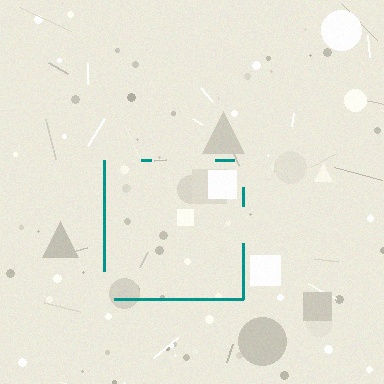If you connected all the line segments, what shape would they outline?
They would outline a square.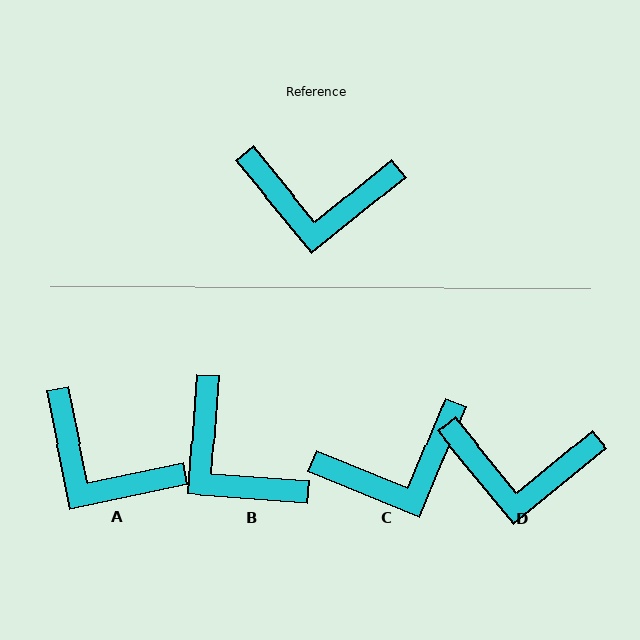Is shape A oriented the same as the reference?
No, it is off by about 28 degrees.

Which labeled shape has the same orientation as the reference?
D.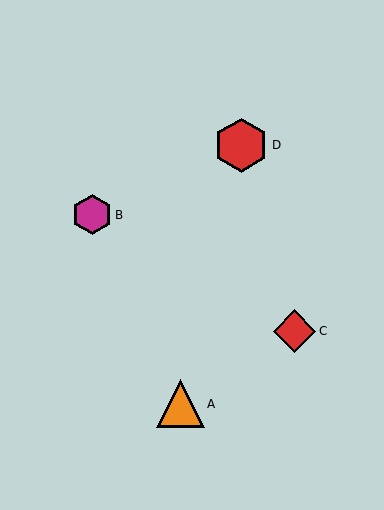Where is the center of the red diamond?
The center of the red diamond is at (294, 331).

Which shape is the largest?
The red hexagon (labeled D) is the largest.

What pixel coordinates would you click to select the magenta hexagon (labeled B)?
Click at (92, 215) to select the magenta hexagon B.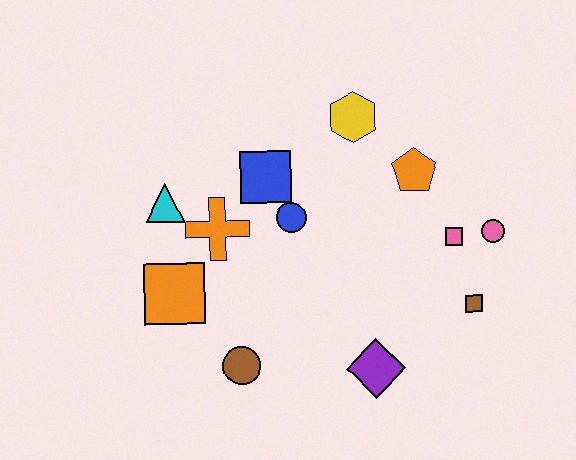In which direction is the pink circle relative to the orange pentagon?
The pink circle is to the right of the orange pentagon.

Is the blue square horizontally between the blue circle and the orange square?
Yes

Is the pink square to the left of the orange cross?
No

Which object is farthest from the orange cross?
The pink circle is farthest from the orange cross.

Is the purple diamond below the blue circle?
Yes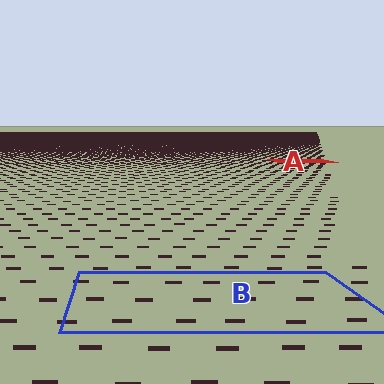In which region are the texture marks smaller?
The texture marks are smaller in region A, because it is farther away.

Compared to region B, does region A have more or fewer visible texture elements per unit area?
Region A has more texture elements per unit area — they are packed more densely because it is farther away.